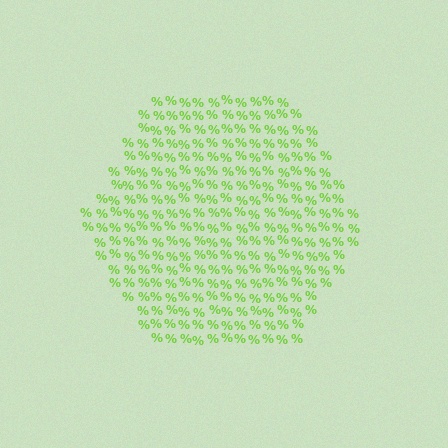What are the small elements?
The small elements are percent signs.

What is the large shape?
The large shape is a hexagon.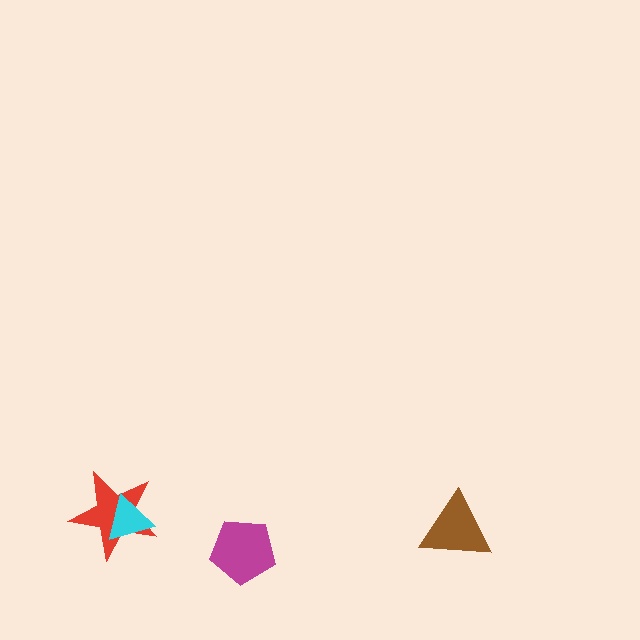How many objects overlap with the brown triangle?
0 objects overlap with the brown triangle.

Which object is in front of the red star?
The cyan triangle is in front of the red star.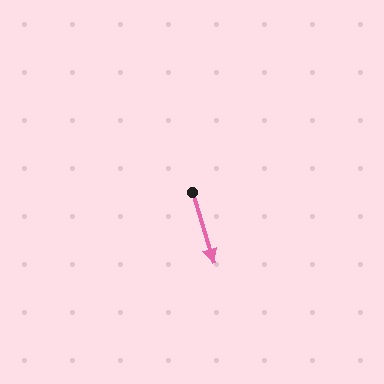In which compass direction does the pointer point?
South.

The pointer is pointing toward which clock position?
Roughly 5 o'clock.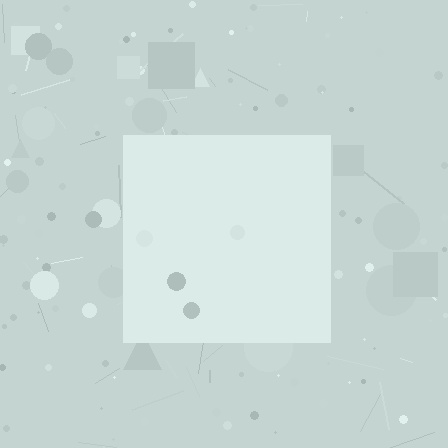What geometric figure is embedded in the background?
A square is embedded in the background.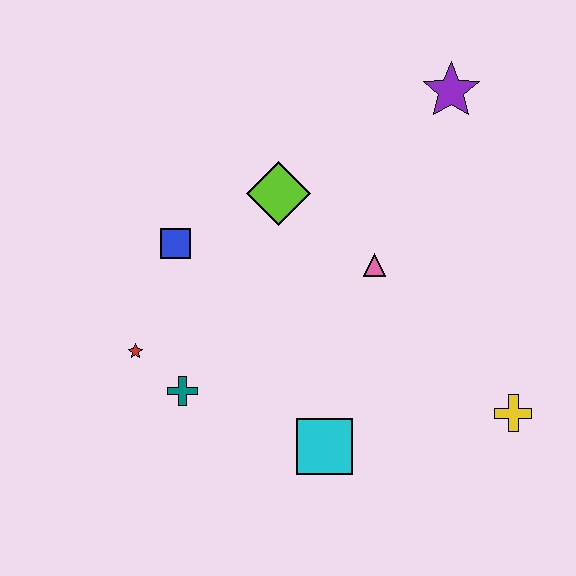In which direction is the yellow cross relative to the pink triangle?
The yellow cross is below the pink triangle.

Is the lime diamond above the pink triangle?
Yes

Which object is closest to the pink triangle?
The lime diamond is closest to the pink triangle.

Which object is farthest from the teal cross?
The purple star is farthest from the teal cross.